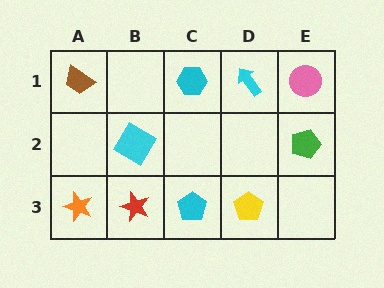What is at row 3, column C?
A cyan pentagon.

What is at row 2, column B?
A cyan diamond.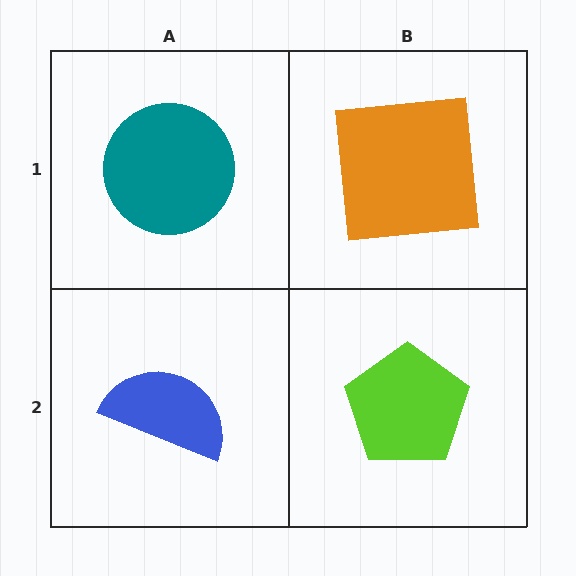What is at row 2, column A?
A blue semicircle.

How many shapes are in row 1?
2 shapes.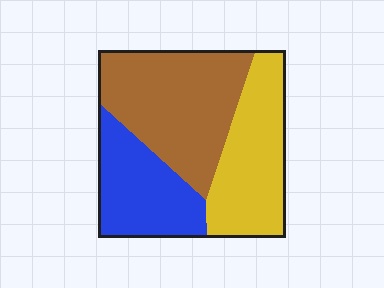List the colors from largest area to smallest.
From largest to smallest: brown, yellow, blue.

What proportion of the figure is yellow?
Yellow covers about 30% of the figure.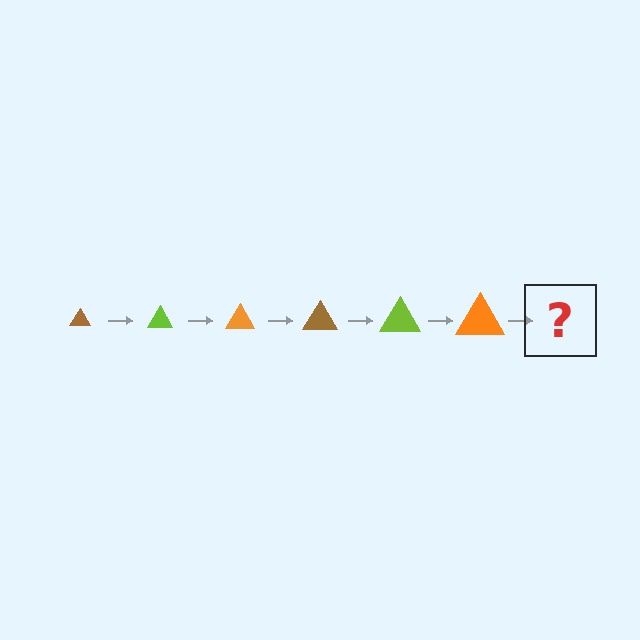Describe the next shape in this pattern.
It should be a brown triangle, larger than the previous one.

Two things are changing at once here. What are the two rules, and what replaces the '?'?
The two rules are that the triangle grows larger each step and the color cycles through brown, lime, and orange. The '?' should be a brown triangle, larger than the previous one.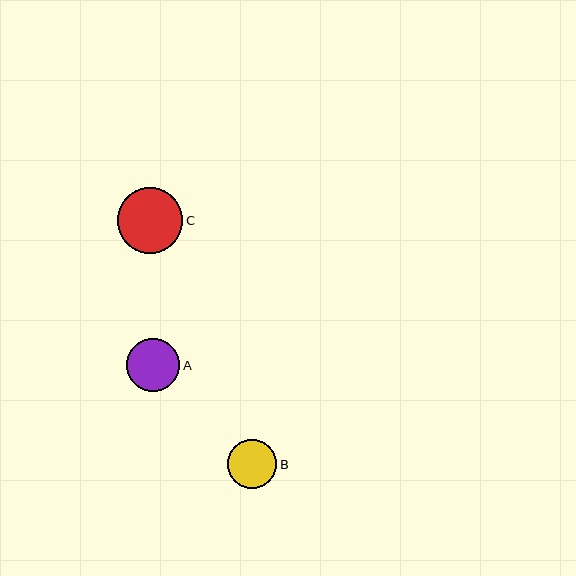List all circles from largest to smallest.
From largest to smallest: C, A, B.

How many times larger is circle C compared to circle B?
Circle C is approximately 1.3 times the size of circle B.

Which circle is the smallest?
Circle B is the smallest with a size of approximately 49 pixels.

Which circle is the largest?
Circle C is the largest with a size of approximately 66 pixels.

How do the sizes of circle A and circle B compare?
Circle A and circle B are approximately the same size.